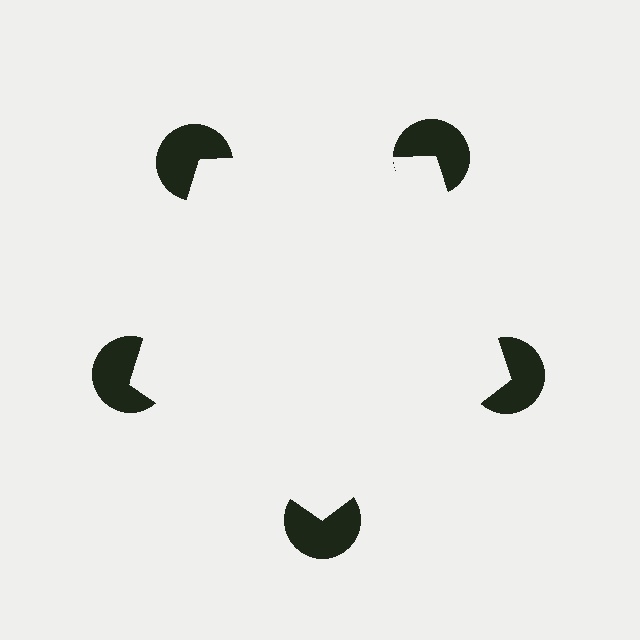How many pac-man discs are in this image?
There are 5 — one at each vertex of the illusory pentagon.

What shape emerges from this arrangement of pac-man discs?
An illusory pentagon — its edges are inferred from the aligned wedge cuts in the pac-man discs, not physically drawn.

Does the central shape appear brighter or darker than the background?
It typically appears slightly brighter than the background, even though no actual brightness change is drawn.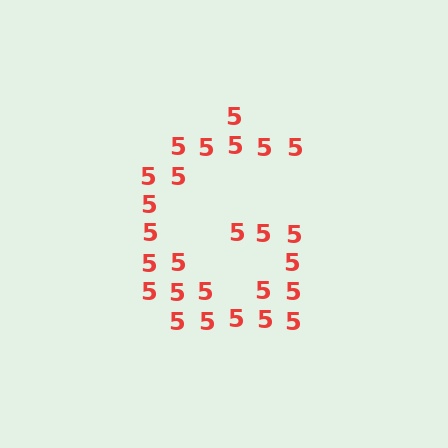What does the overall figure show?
The overall figure shows the letter G.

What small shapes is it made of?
It is made of small digit 5's.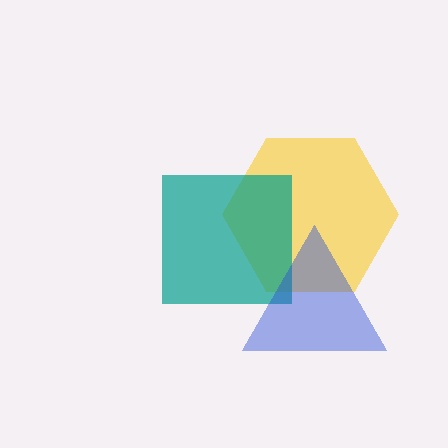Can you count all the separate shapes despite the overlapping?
Yes, there are 3 separate shapes.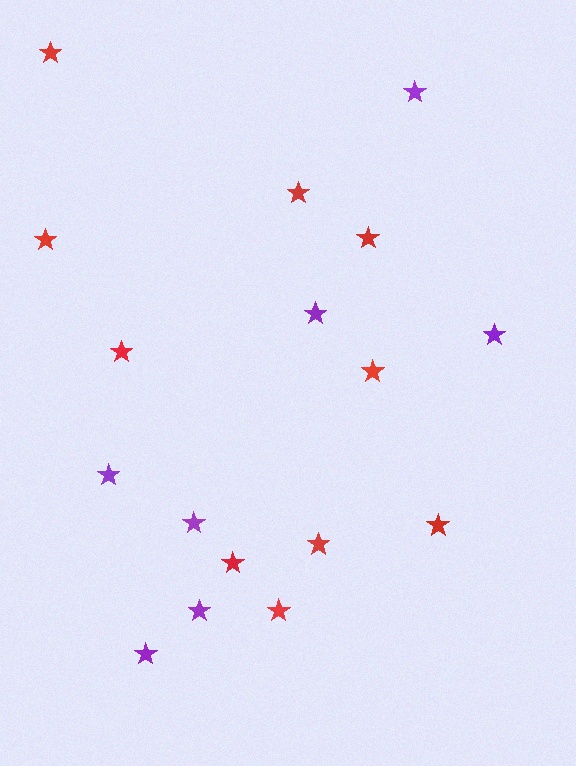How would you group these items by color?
There are 2 groups: one group of red stars (10) and one group of purple stars (7).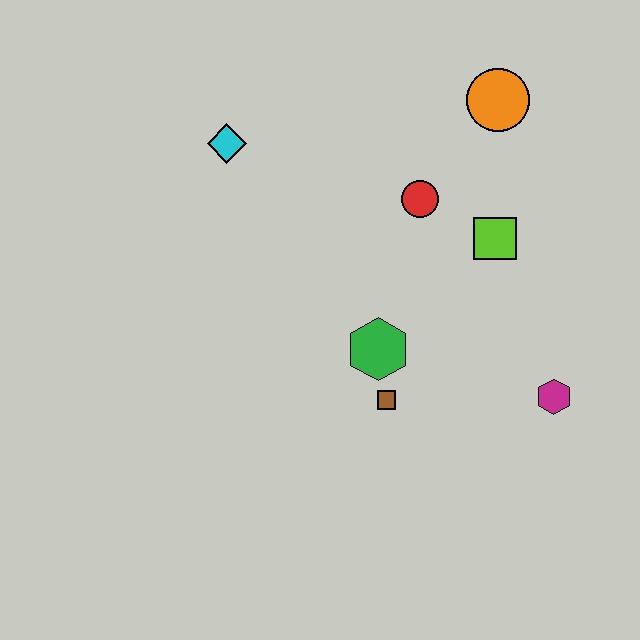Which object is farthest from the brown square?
The orange circle is farthest from the brown square.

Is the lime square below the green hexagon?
No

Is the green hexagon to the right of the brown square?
No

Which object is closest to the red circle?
The lime square is closest to the red circle.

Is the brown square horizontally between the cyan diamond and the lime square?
Yes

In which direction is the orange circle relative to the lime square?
The orange circle is above the lime square.